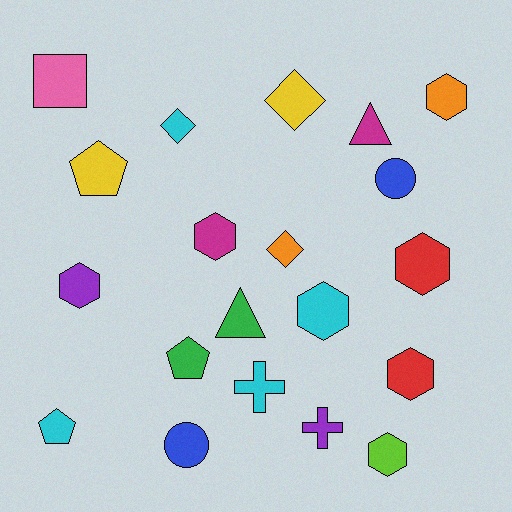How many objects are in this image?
There are 20 objects.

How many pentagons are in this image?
There are 3 pentagons.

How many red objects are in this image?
There are 2 red objects.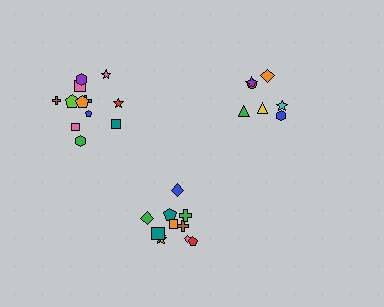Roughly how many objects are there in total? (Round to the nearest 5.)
Roughly 30 objects in total.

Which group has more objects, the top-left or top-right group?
The top-left group.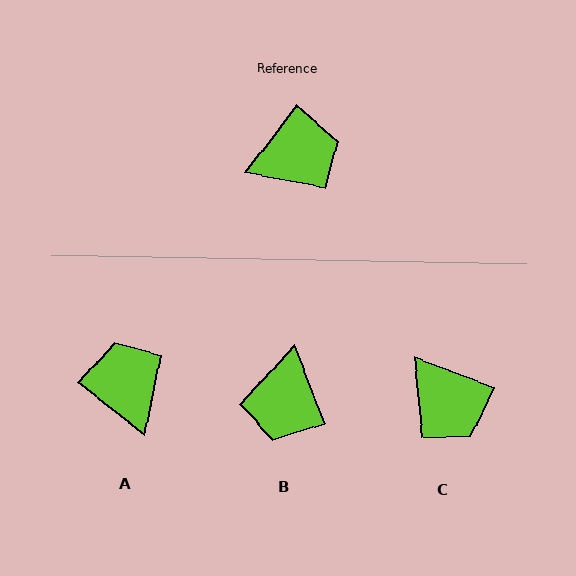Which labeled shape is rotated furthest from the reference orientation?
B, about 122 degrees away.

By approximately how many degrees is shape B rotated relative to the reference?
Approximately 122 degrees clockwise.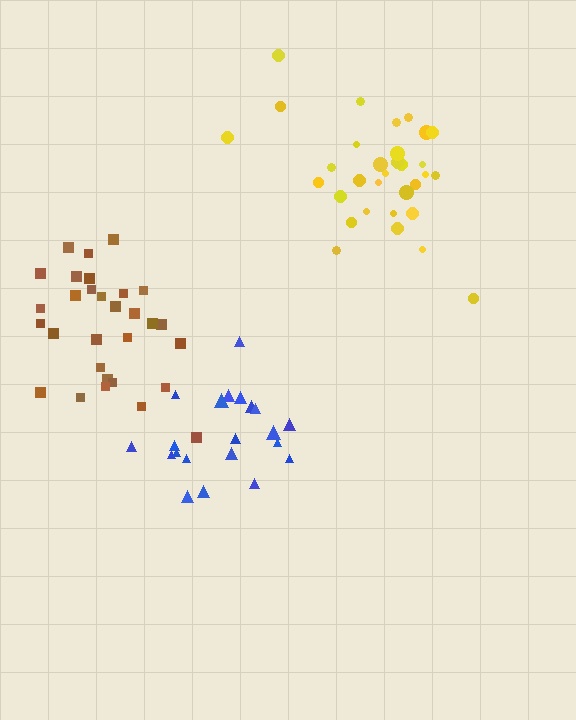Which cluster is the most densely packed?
Blue.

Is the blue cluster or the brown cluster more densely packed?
Blue.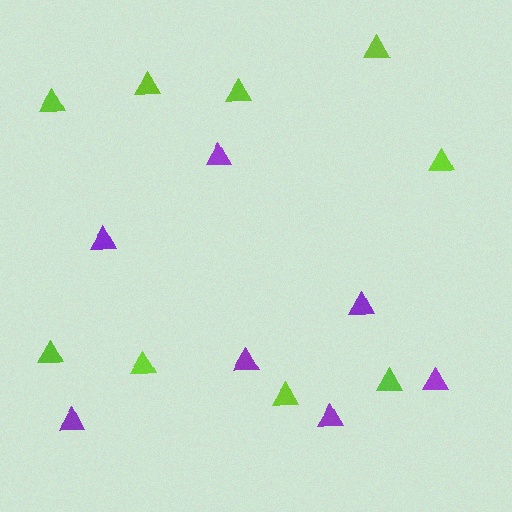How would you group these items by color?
There are 2 groups: one group of lime triangles (9) and one group of purple triangles (7).